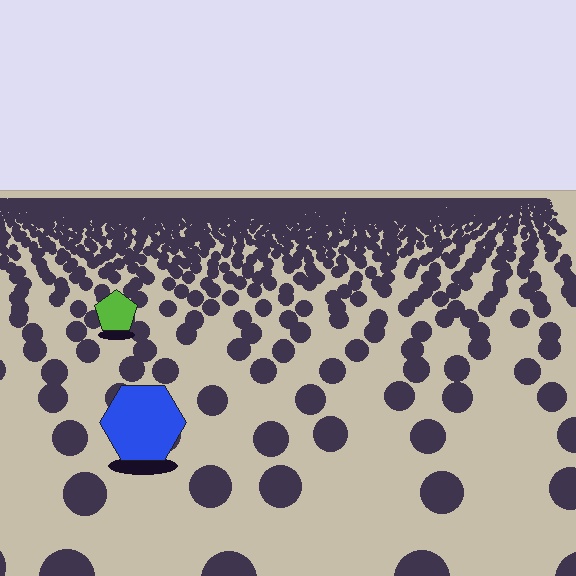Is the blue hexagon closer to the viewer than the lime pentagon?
Yes. The blue hexagon is closer — you can tell from the texture gradient: the ground texture is coarser near it.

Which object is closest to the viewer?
The blue hexagon is closest. The texture marks near it are larger and more spread out.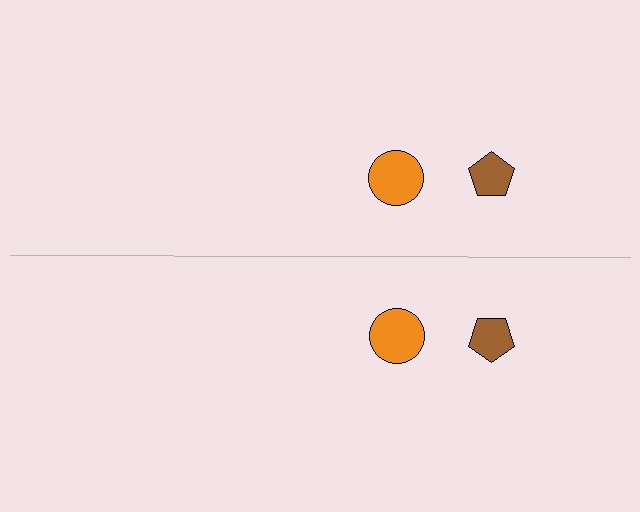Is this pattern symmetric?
Yes, this pattern has bilateral (reflection) symmetry.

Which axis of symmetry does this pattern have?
The pattern has a horizontal axis of symmetry running through the center of the image.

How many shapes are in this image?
There are 4 shapes in this image.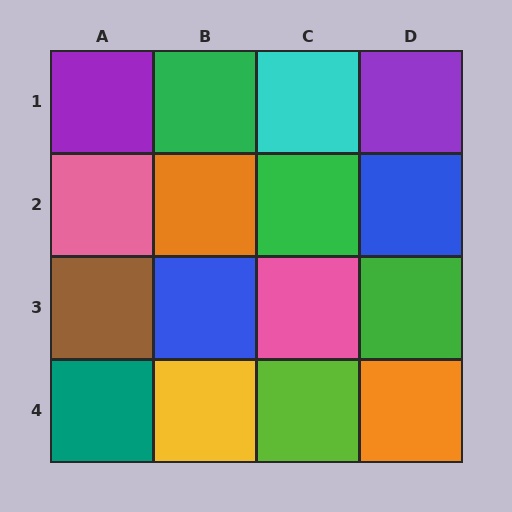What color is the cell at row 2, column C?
Green.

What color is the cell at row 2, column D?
Blue.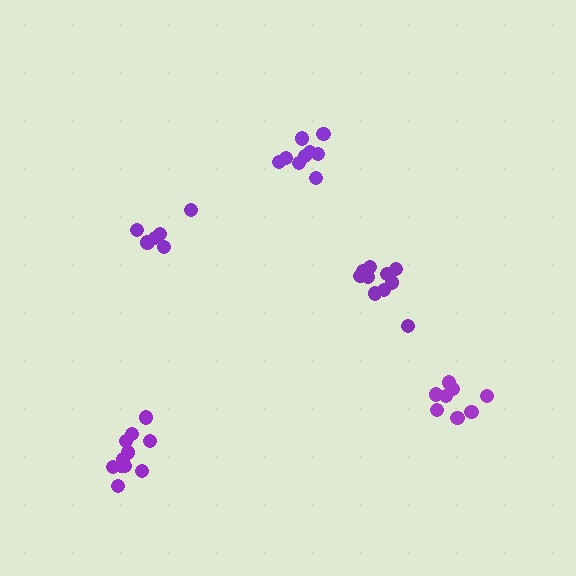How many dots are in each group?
Group 1: 6 dots, Group 2: 10 dots, Group 3: 9 dots, Group 4: 11 dots, Group 5: 8 dots (44 total).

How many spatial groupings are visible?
There are 5 spatial groupings.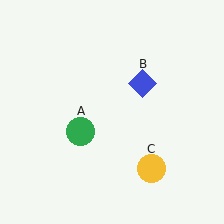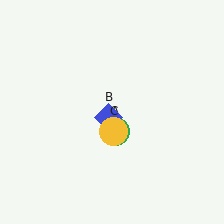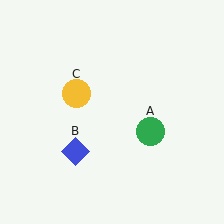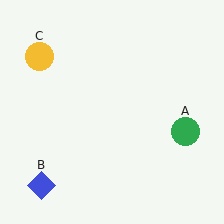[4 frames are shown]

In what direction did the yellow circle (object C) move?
The yellow circle (object C) moved up and to the left.